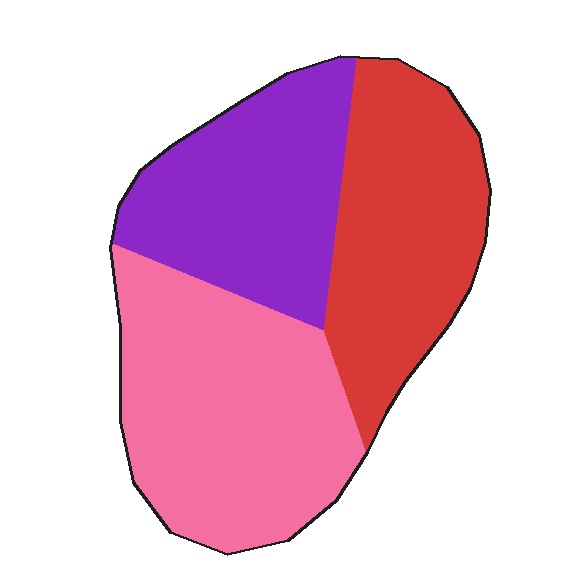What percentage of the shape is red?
Red covers around 30% of the shape.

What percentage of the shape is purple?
Purple covers about 30% of the shape.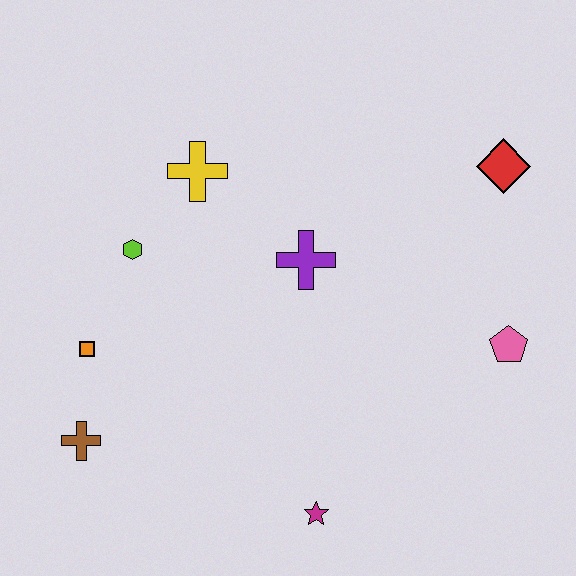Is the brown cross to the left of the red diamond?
Yes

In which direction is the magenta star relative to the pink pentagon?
The magenta star is to the left of the pink pentagon.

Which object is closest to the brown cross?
The orange square is closest to the brown cross.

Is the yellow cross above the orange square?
Yes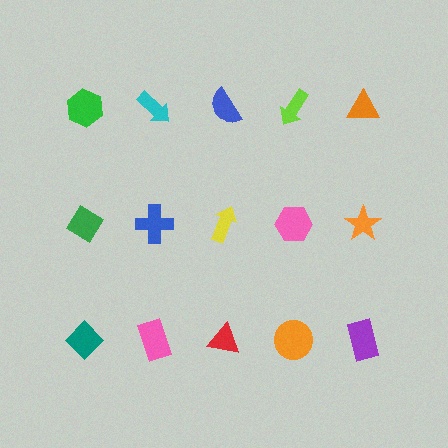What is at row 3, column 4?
An orange circle.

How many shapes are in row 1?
5 shapes.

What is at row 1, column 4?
A lime arrow.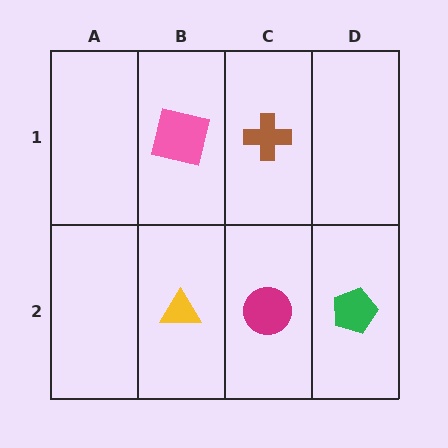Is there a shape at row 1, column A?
No, that cell is empty.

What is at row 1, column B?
A pink square.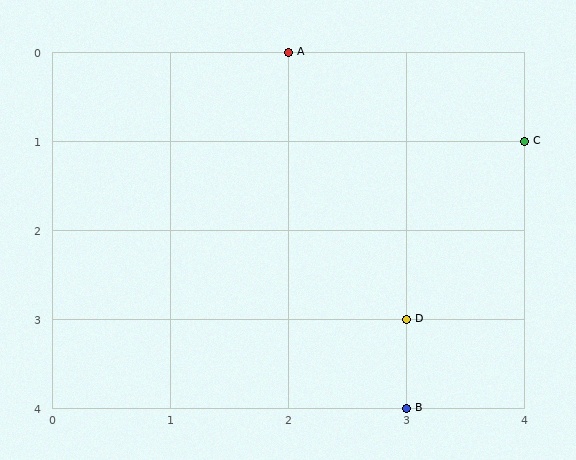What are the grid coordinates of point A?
Point A is at grid coordinates (2, 0).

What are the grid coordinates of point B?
Point B is at grid coordinates (3, 4).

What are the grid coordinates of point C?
Point C is at grid coordinates (4, 1).